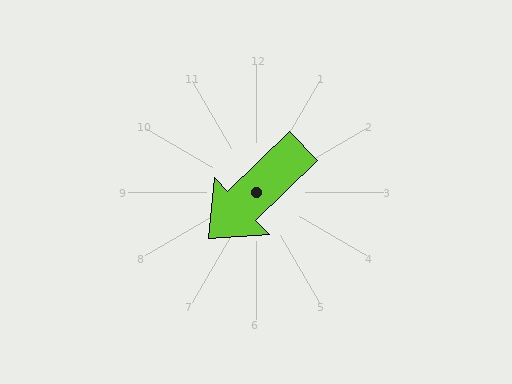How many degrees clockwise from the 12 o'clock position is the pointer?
Approximately 226 degrees.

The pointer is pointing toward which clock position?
Roughly 8 o'clock.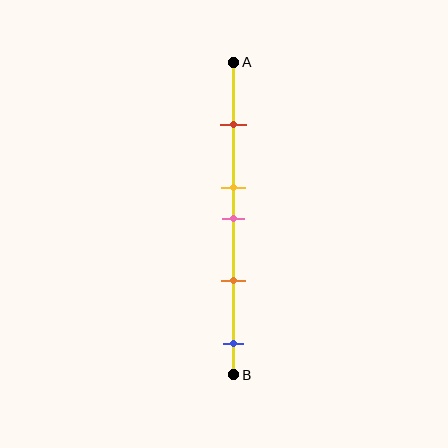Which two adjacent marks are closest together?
The yellow and pink marks are the closest adjacent pair.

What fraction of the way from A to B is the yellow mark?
The yellow mark is approximately 40% (0.4) of the way from A to B.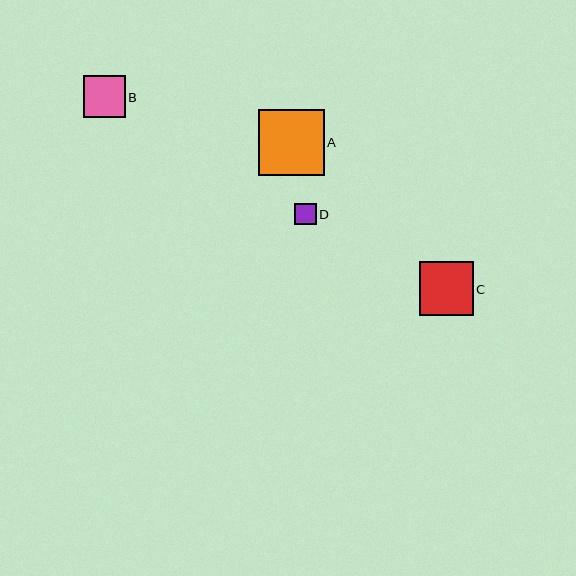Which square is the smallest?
Square D is the smallest with a size of approximately 21 pixels.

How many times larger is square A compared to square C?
Square A is approximately 1.2 times the size of square C.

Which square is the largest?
Square A is the largest with a size of approximately 66 pixels.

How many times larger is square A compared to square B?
Square A is approximately 1.5 times the size of square B.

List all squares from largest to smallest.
From largest to smallest: A, C, B, D.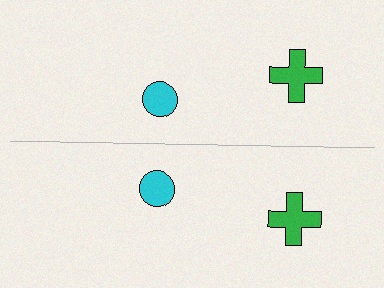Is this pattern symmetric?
Yes, this pattern has bilateral (reflection) symmetry.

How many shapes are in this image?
There are 4 shapes in this image.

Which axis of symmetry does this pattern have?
The pattern has a horizontal axis of symmetry running through the center of the image.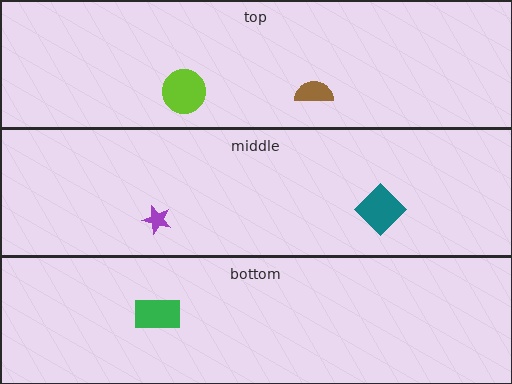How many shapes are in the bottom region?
1.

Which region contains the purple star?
The middle region.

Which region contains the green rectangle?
The bottom region.